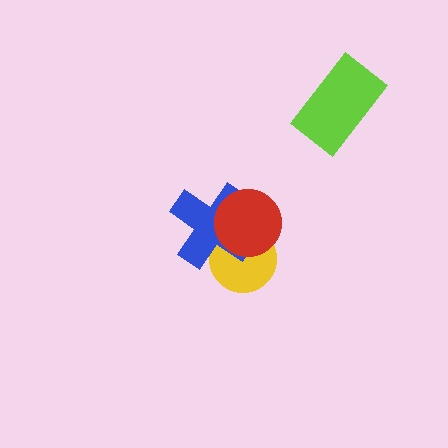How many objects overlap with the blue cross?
2 objects overlap with the blue cross.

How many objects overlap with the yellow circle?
2 objects overlap with the yellow circle.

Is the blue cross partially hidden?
Yes, it is partially covered by another shape.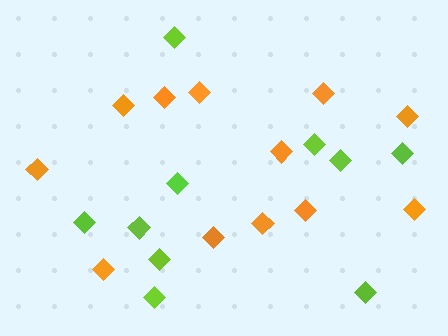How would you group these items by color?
There are 2 groups: one group of orange diamonds (12) and one group of lime diamonds (10).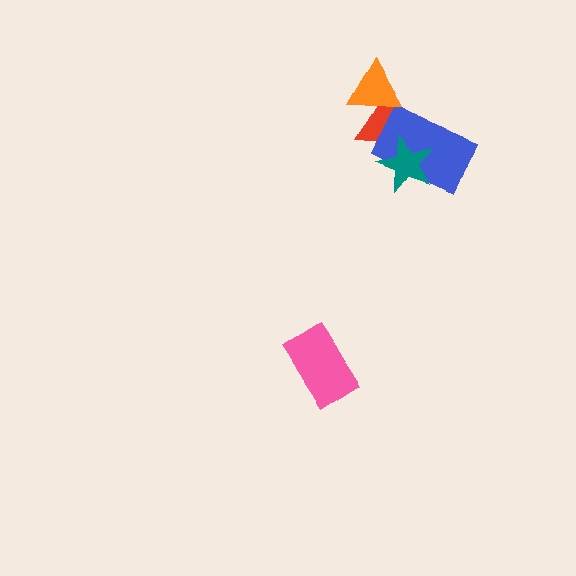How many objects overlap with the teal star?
2 objects overlap with the teal star.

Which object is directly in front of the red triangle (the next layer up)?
The blue rectangle is directly in front of the red triangle.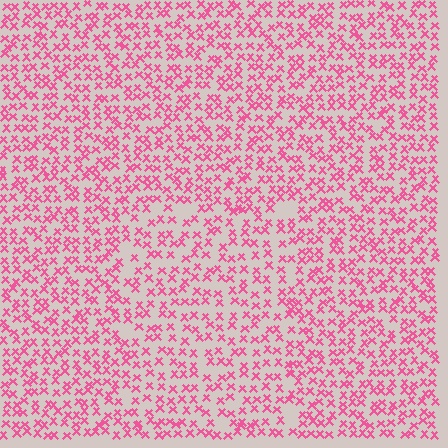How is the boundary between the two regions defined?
The boundary is defined by a change in element density (approximately 1.4x ratio). All elements are the same color, size, and shape.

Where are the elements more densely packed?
The elements are more densely packed outside the rectangle boundary.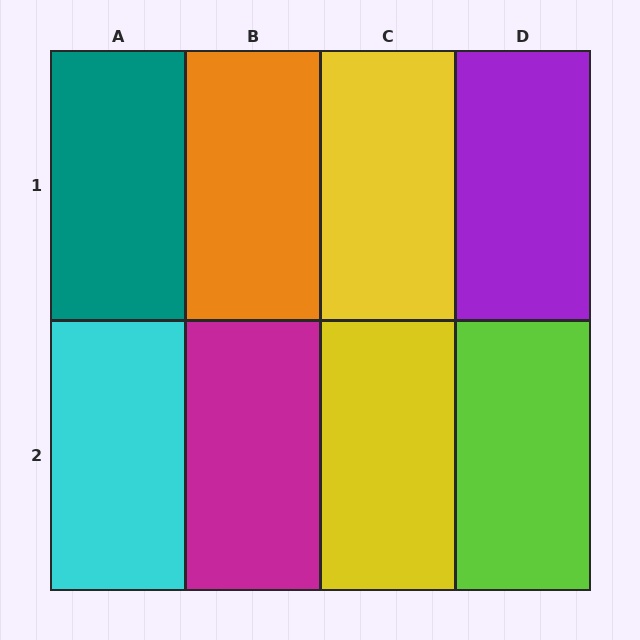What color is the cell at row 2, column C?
Yellow.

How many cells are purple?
1 cell is purple.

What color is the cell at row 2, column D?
Lime.